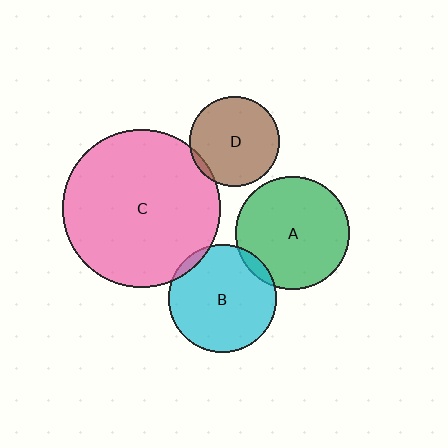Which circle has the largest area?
Circle C (pink).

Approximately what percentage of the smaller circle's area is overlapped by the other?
Approximately 5%.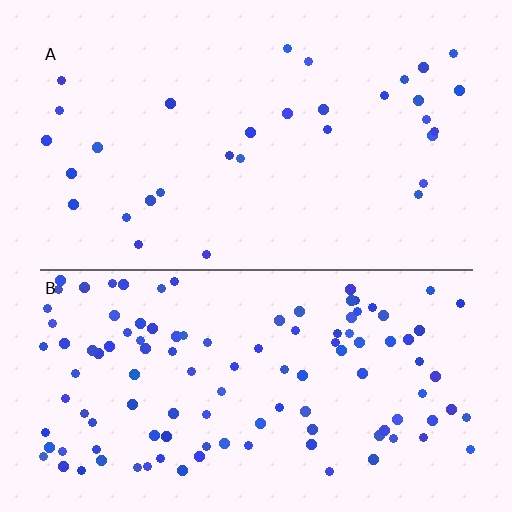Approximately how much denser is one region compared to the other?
Approximately 3.5× — region B over region A.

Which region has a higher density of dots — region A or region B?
B (the bottom).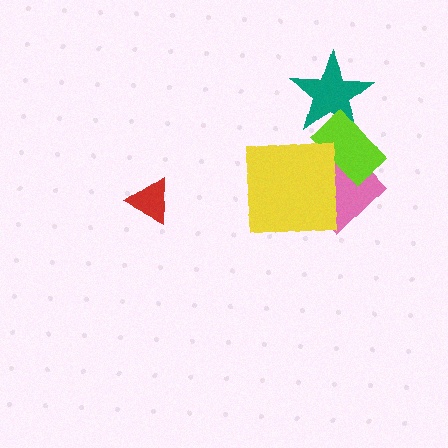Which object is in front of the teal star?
The lime rectangle is in front of the teal star.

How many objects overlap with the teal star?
1 object overlaps with the teal star.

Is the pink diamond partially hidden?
Yes, it is partially covered by another shape.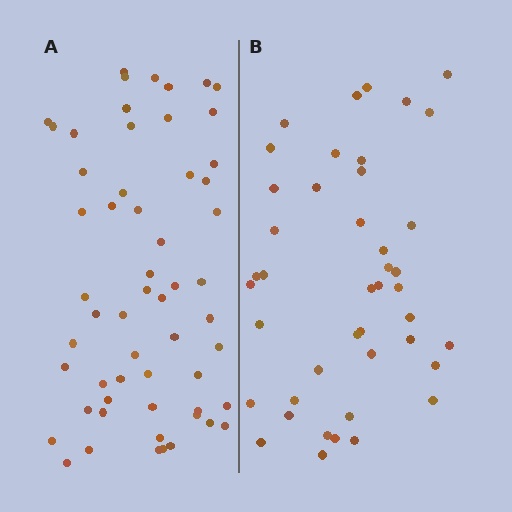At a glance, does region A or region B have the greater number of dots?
Region A (the left region) has more dots.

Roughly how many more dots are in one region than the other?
Region A has approximately 15 more dots than region B.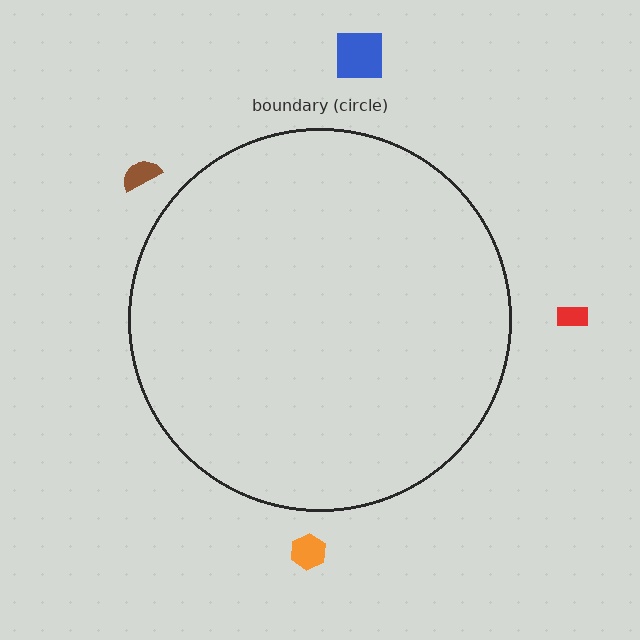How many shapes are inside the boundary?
0 inside, 5 outside.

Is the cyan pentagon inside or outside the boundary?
Outside.